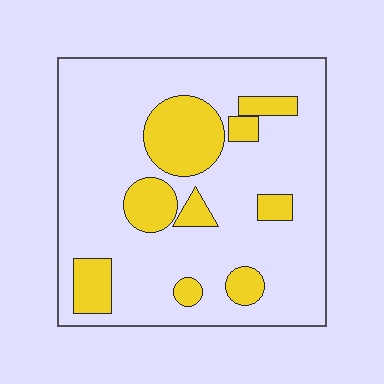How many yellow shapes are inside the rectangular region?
9.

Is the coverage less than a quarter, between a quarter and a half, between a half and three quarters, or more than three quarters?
Less than a quarter.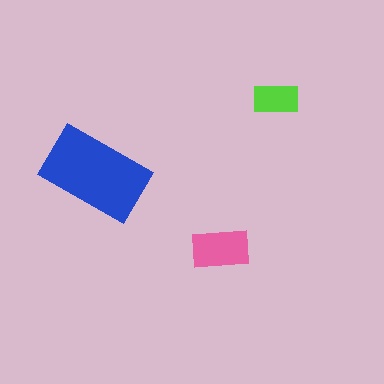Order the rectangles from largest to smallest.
the blue one, the pink one, the lime one.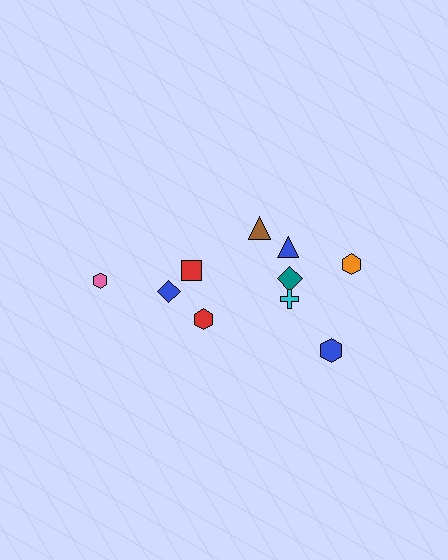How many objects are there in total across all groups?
There are 10 objects.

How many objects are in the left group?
There are 4 objects.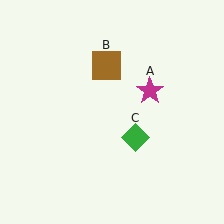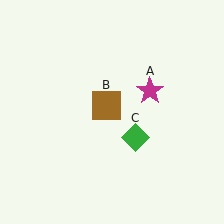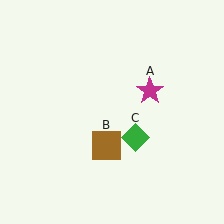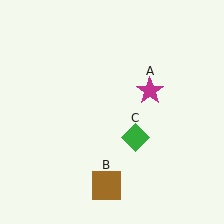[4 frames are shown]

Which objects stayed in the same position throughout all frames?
Magenta star (object A) and green diamond (object C) remained stationary.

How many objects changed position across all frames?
1 object changed position: brown square (object B).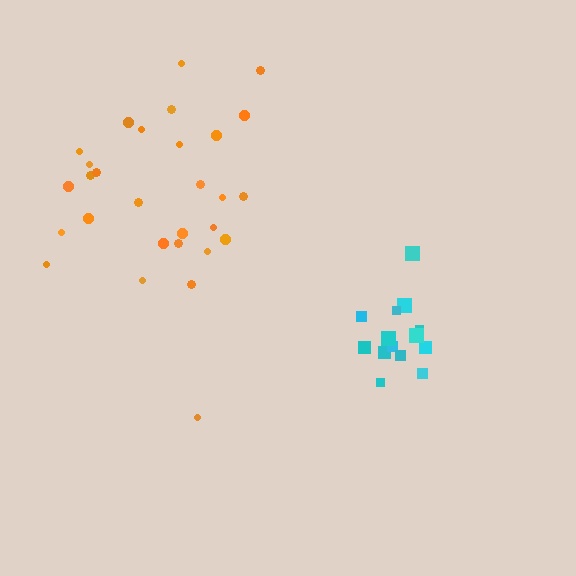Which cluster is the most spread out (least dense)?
Orange.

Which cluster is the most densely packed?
Cyan.